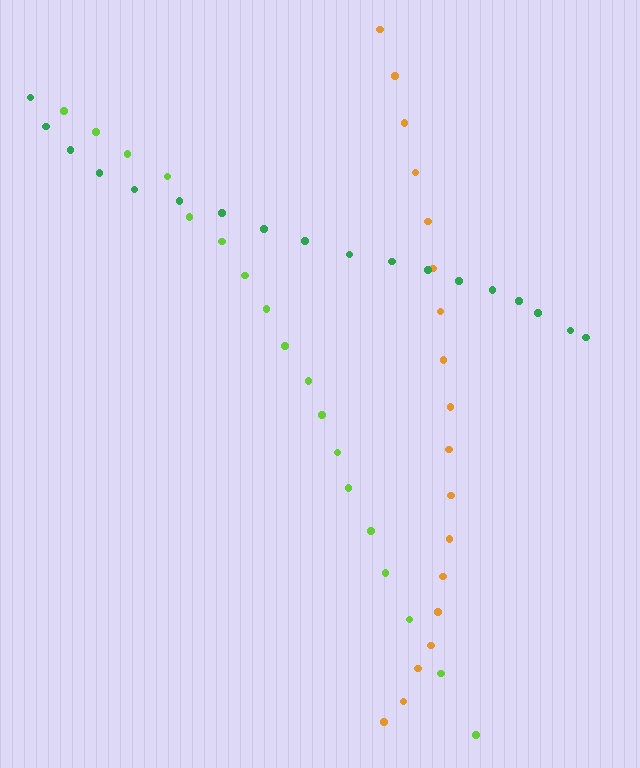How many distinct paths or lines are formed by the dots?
There are 3 distinct paths.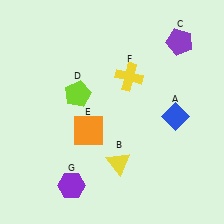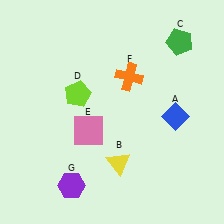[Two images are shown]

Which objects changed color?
C changed from purple to green. E changed from orange to pink. F changed from yellow to orange.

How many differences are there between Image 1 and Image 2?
There are 3 differences between the two images.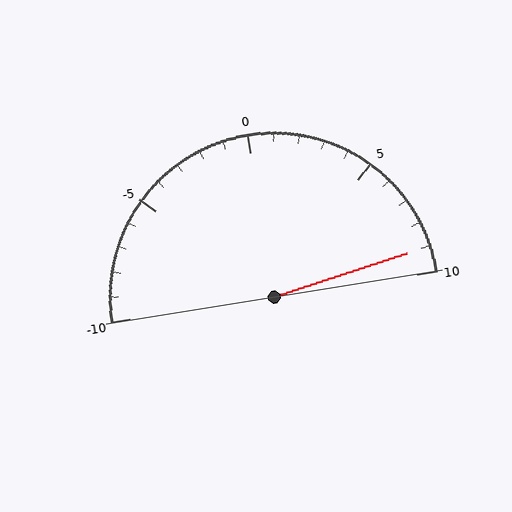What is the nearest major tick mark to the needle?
The nearest major tick mark is 10.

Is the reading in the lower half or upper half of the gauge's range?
The reading is in the upper half of the range (-10 to 10).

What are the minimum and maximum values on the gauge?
The gauge ranges from -10 to 10.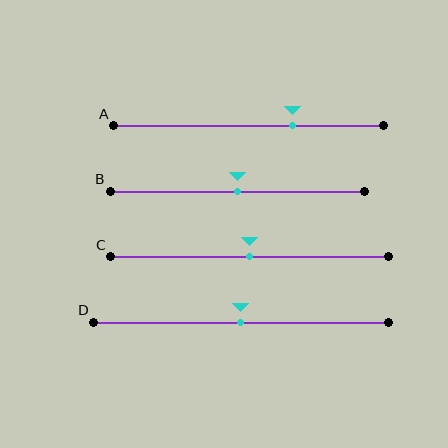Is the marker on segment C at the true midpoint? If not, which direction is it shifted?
Yes, the marker on segment C is at the true midpoint.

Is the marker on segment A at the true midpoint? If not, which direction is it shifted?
No, the marker on segment A is shifted to the right by about 16% of the segment length.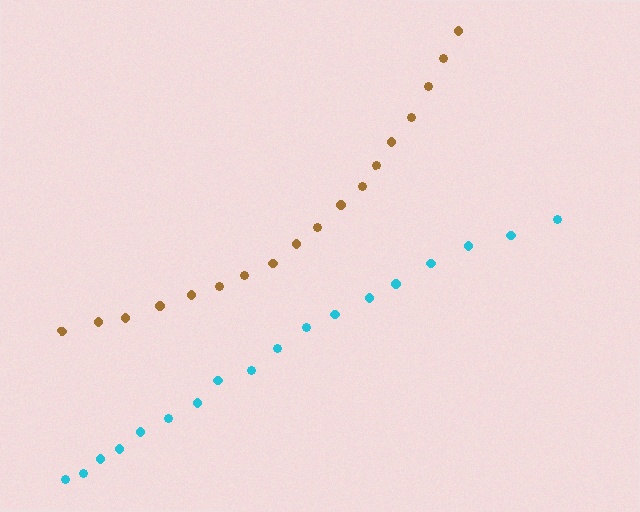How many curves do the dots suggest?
There are 2 distinct paths.